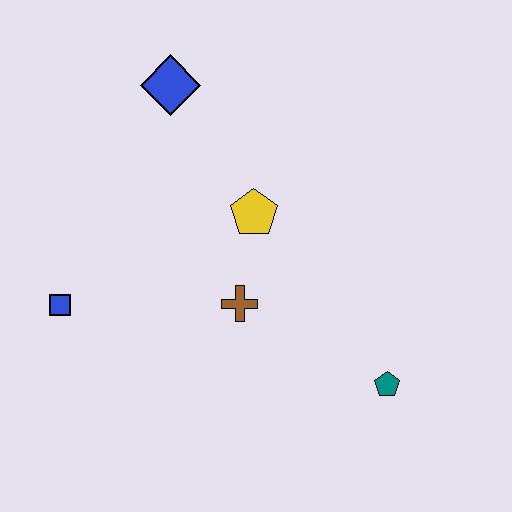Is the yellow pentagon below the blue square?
No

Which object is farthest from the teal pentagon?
The blue diamond is farthest from the teal pentagon.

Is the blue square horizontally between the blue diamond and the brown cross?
No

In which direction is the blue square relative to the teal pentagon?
The blue square is to the left of the teal pentagon.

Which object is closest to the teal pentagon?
The brown cross is closest to the teal pentagon.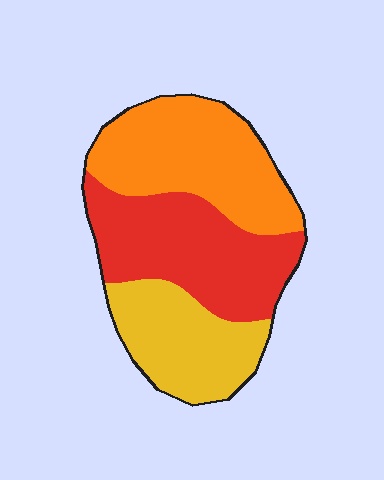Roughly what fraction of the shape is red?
Red covers roughly 35% of the shape.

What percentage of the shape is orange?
Orange takes up between a quarter and a half of the shape.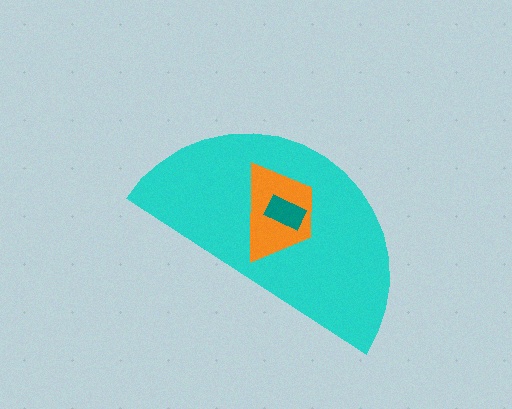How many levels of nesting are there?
3.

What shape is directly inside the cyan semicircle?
The orange trapezoid.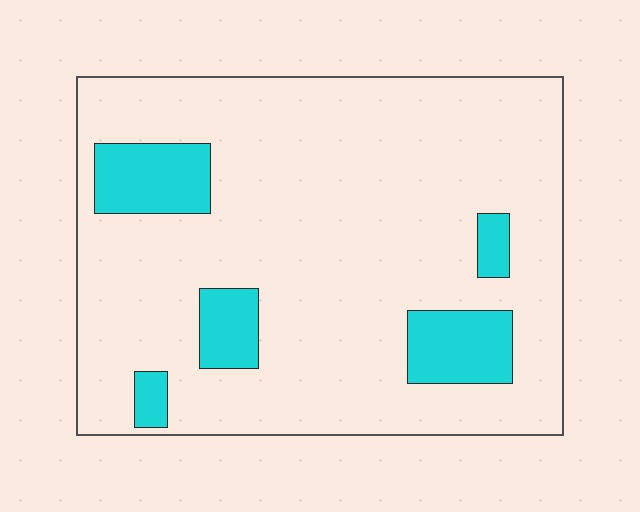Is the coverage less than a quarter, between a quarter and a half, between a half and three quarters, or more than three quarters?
Less than a quarter.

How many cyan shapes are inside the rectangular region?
5.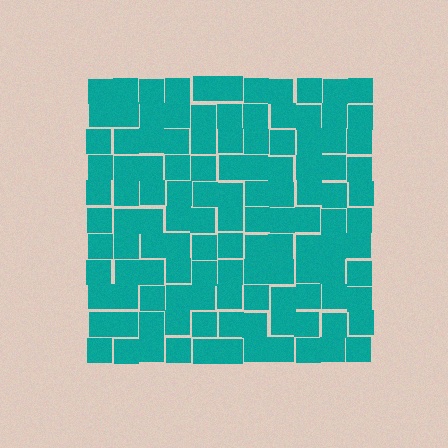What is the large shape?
The large shape is a square.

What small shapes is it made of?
It is made of small squares.